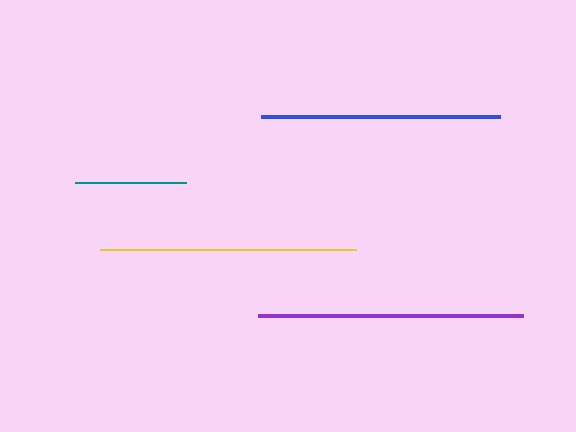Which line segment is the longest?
The purple line is the longest at approximately 266 pixels.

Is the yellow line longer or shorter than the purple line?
The purple line is longer than the yellow line.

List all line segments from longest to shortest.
From longest to shortest: purple, yellow, blue, teal.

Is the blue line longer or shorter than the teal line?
The blue line is longer than the teal line.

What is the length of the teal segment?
The teal segment is approximately 111 pixels long.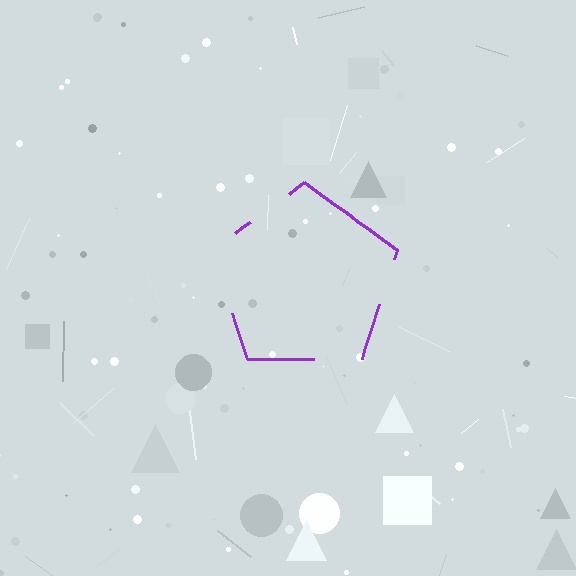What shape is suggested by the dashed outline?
The dashed outline suggests a pentagon.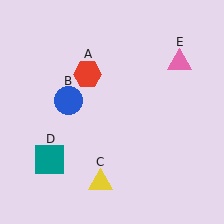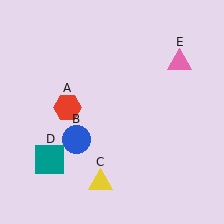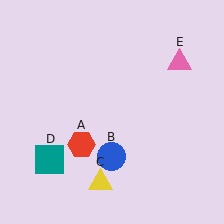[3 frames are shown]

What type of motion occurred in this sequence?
The red hexagon (object A), blue circle (object B) rotated counterclockwise around the center of the scene.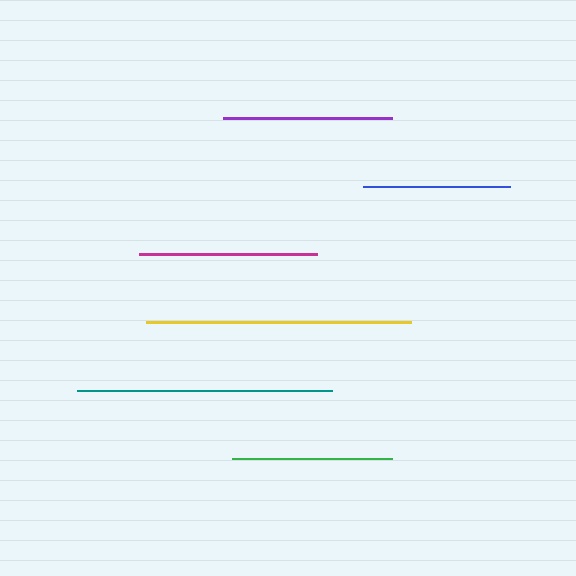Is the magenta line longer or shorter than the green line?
The magenta line is longer than the green line.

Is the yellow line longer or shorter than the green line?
The yellow line is longer than the green line.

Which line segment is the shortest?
The blue line is the shortest at approximately 147 pixels.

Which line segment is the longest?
The yellow line is the longest at approximately 264 pixels.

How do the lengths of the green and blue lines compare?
The green and blue lines are approximately the same length.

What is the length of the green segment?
The green segment is approximately 159 pixels long.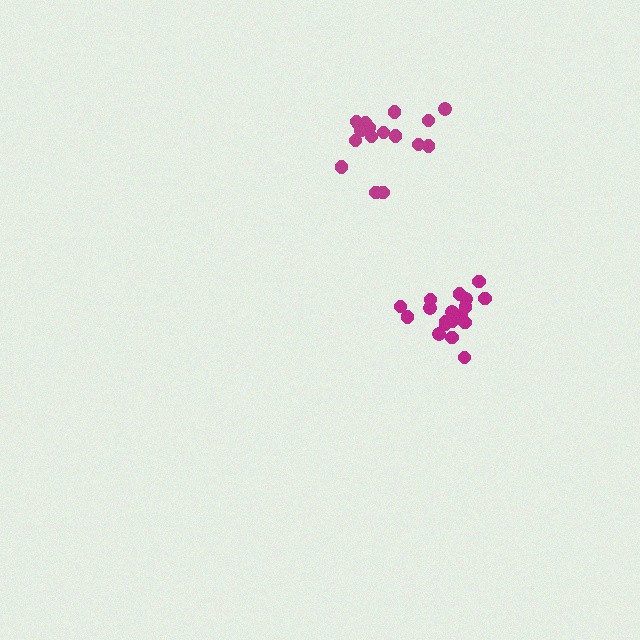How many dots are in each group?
Group 1: 18 dots, Group 2: 17 dots (35 total).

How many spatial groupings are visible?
There are 2 spatial groupings.